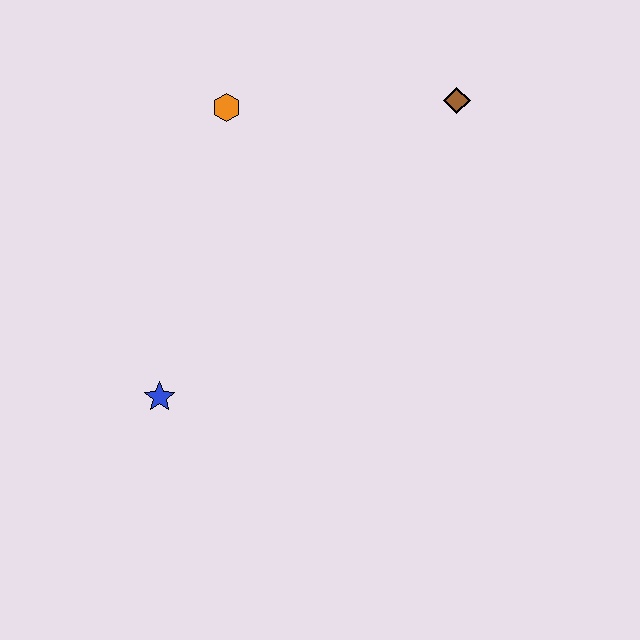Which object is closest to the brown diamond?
The orange hexagon is closest to the brown diamond.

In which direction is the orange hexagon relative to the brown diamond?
The orange hexagon is to the left of the brown diamond.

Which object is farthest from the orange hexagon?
The blue star is farthest from the orange hexagon.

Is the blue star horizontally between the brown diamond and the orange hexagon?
No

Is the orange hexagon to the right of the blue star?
Yes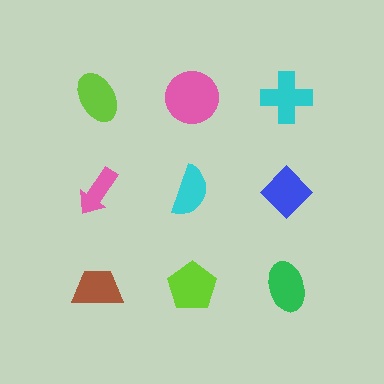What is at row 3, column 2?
A lime pentagon.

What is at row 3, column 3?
A green ellipse.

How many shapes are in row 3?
3 shapes.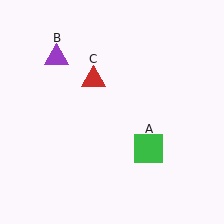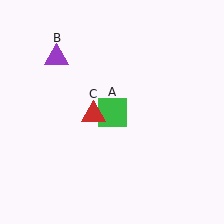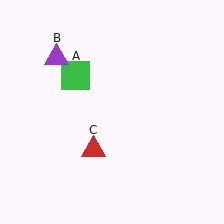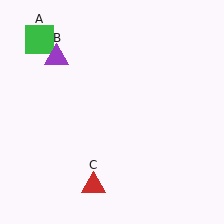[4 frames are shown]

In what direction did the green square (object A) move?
The green square (object A) moved up and to the left.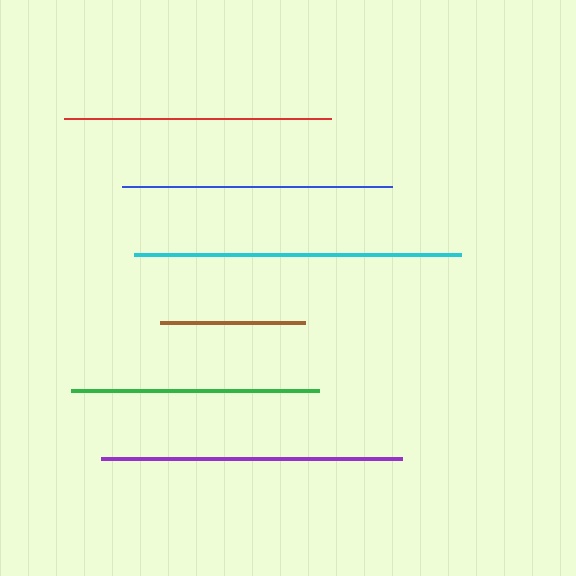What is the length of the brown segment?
The brown segment is approximately 145 pixels long.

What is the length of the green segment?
The green segment is approximately 248 pixels long.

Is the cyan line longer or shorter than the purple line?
The cyan line is longer than the purple line.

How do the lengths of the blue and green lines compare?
The blue and green lines are approximately the same length.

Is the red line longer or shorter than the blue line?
The blue line is longer than the red line.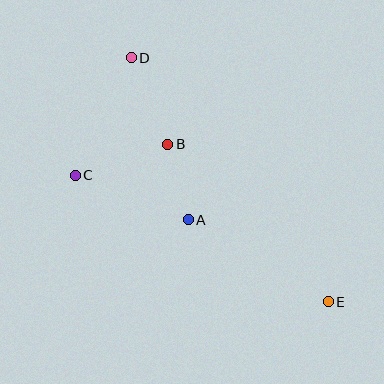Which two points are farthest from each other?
Points D and E are farthest from each other.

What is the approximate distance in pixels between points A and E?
The distance between A and E is approximately 162 pixels.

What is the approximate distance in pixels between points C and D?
The distance between C and D is approximately 130 pixels.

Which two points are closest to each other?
Points A and B are closest to each other.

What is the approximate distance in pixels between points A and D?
The distance between A and D is approximately 172 pixels.